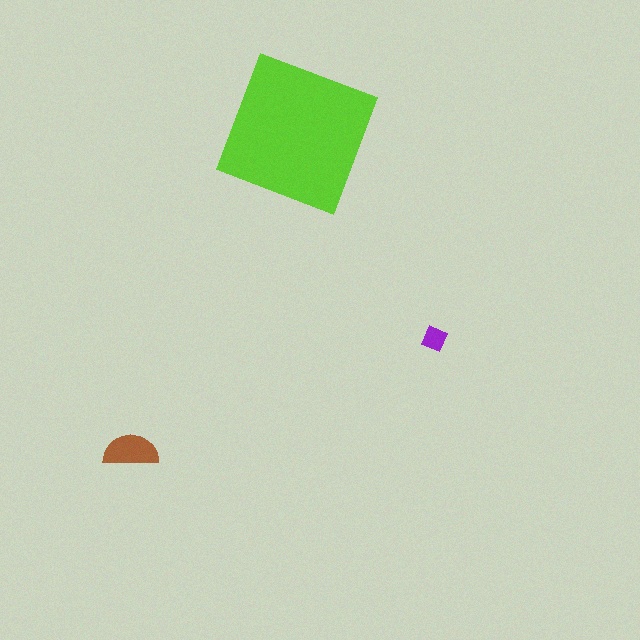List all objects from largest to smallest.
The lime square, the brown semicircle, the purple diamond.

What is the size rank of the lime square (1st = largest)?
1st.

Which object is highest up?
The lime square is topmost.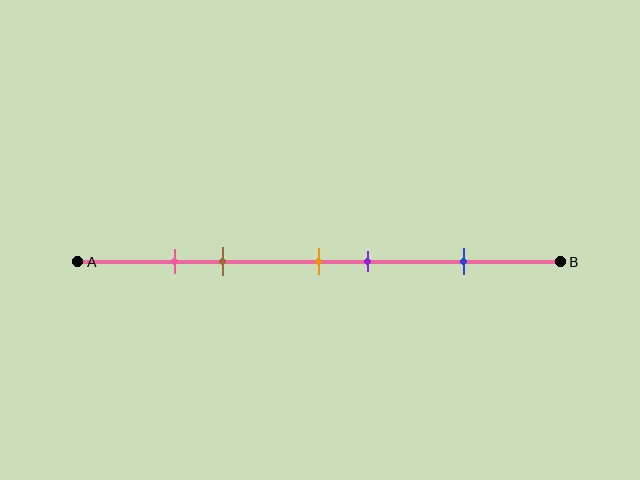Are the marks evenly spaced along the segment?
No, the marks are not evenly spaced.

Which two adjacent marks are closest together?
The pink and brown marks are the closest adjacent pair.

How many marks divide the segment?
There are 5 marks dividing the segment.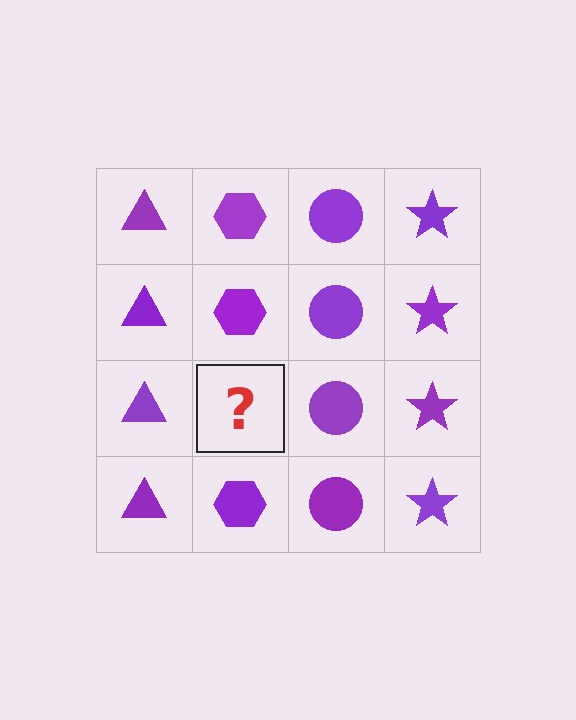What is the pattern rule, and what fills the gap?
The rule is that each column has a consistent shape. The gap should be filled with a purple hexagon.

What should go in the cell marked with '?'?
The missing cell should contain a purple hexagon.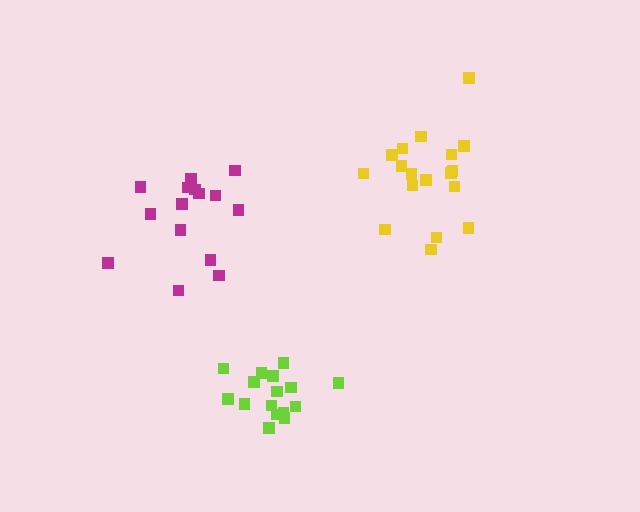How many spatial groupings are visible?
There are 3 spatial groupings.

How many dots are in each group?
Group 1: 15 dots, Group 2: 18 dots, Group 3: 16 dots (49 total).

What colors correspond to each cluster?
The clusters are colored: magenta, yellow, lime.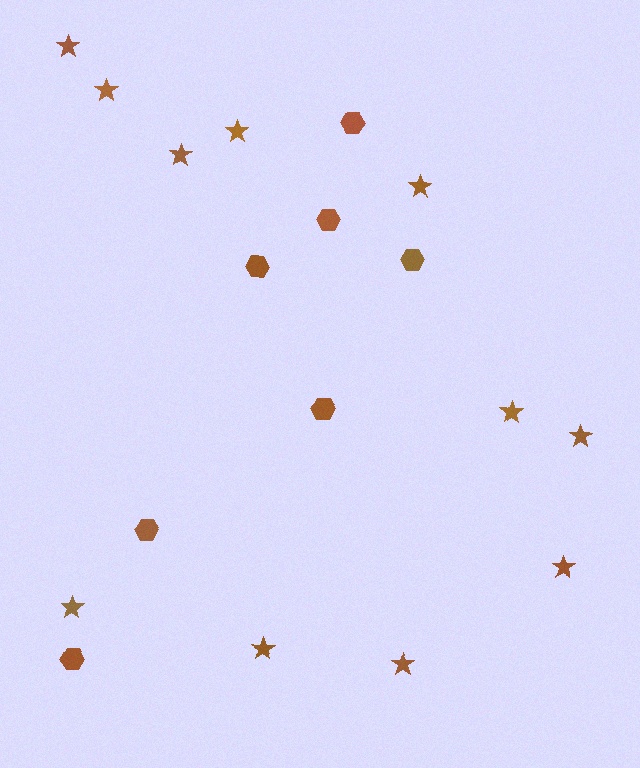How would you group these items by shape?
There are 2 groups: one group of stars (11) and one group of hexagons (7).